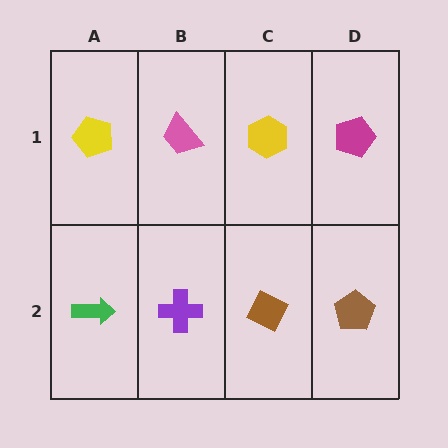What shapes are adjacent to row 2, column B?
A pink trapezoid (row 1, column B), a green arrow (row 2, column A), a brown diamond (row 2, column C).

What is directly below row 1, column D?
A brown pentagon.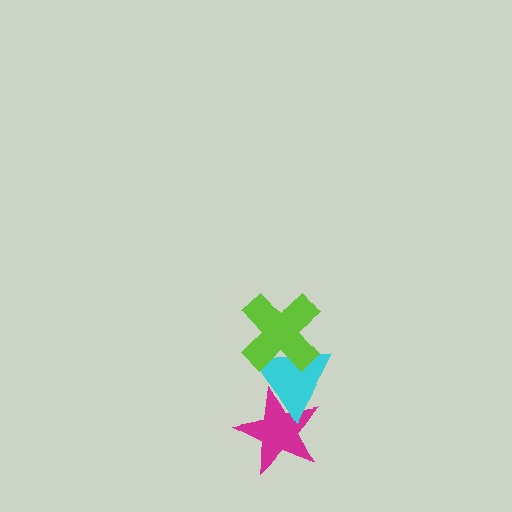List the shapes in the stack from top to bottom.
From top to bottom: the lime cross, the cyan triangle, the magenta star.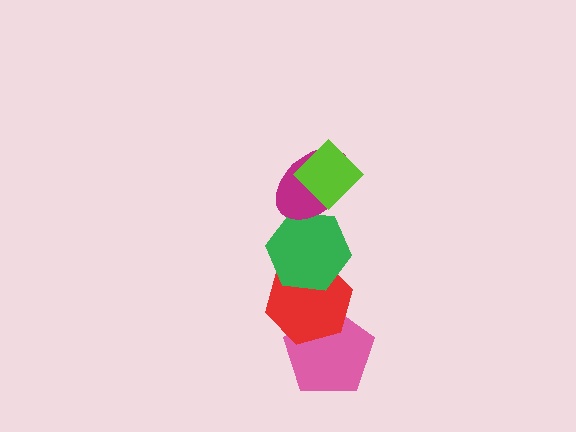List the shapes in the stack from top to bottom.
From top to bottom: the lime diamond, the magenta ellipse, the green hexagon, the red hexagon, the pink pentagon.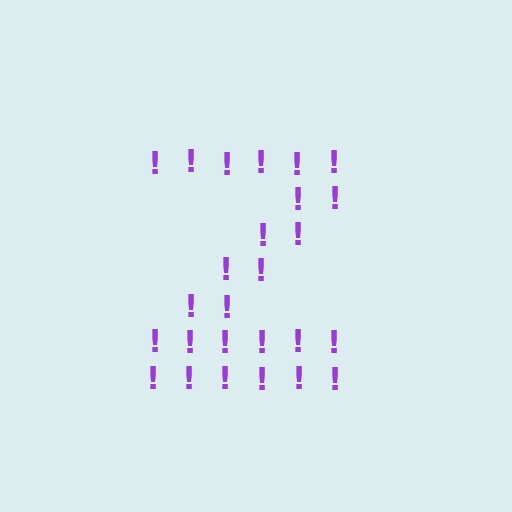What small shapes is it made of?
It is made of small exclamation marks.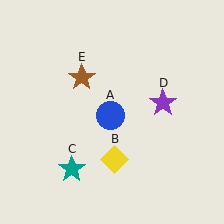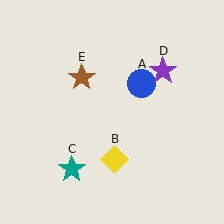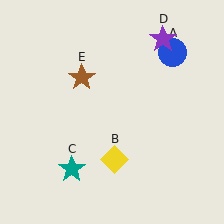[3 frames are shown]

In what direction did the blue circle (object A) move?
The blue circle (object A) moved up and to the right.